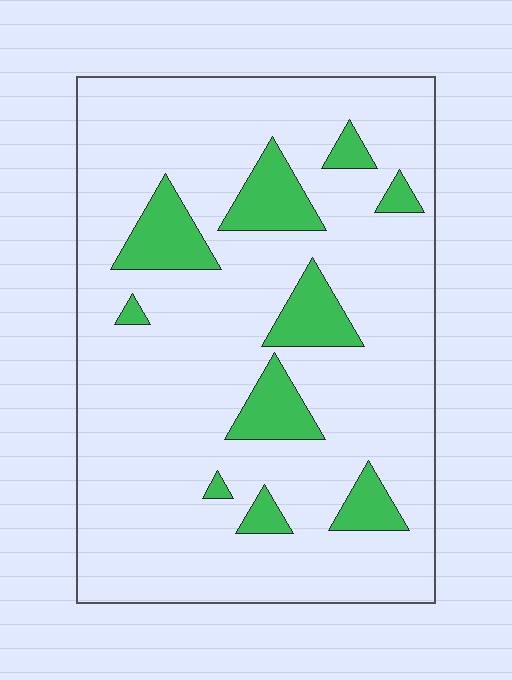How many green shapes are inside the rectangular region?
10.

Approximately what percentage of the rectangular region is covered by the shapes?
Approximately 15%.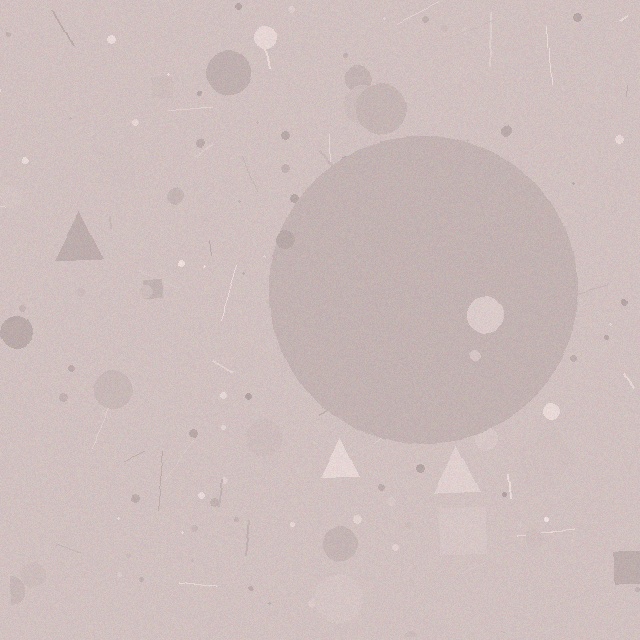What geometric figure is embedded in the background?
A circle is embedded in the background.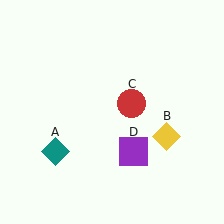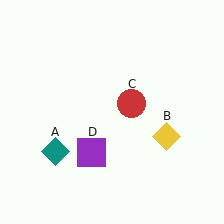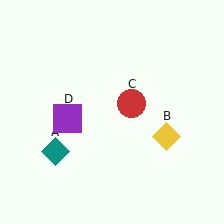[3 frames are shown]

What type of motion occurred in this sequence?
The purple square (object D) rotated clockwise around the center of the scene.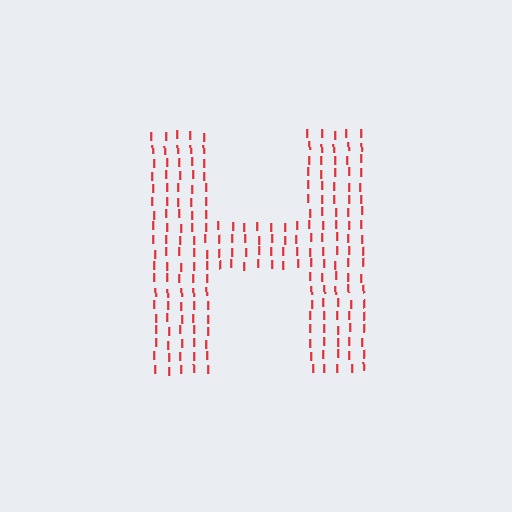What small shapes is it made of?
It is made of small letter I's.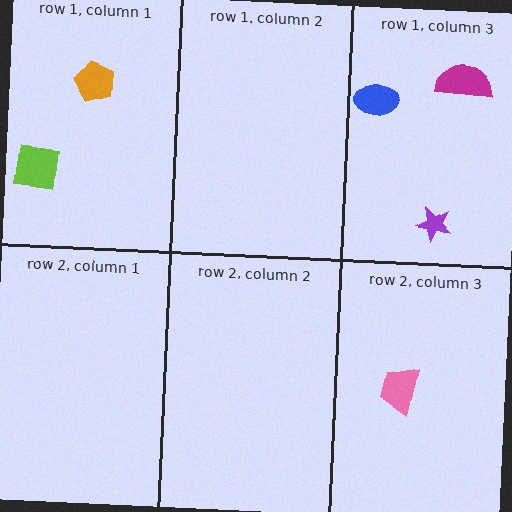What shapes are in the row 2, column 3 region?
The pink trapezoid.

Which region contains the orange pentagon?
The row 1, column 1 region.